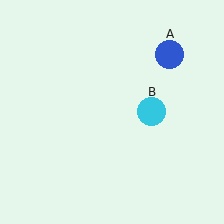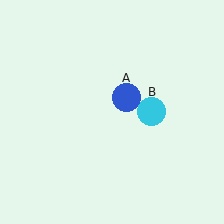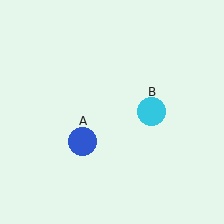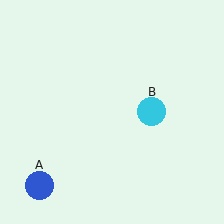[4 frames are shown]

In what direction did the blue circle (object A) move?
The blue circle (object A) moved down and to the left.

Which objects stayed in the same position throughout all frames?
Cyan circle (object B) remained stationary.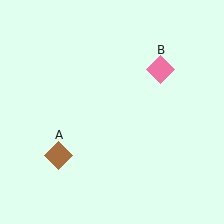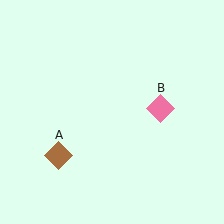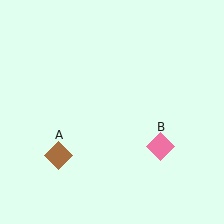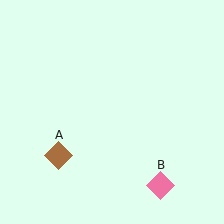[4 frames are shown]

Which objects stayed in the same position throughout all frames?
Brown diamond (object A) remained stationary.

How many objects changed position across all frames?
1 object changed position: pink diamond (object B).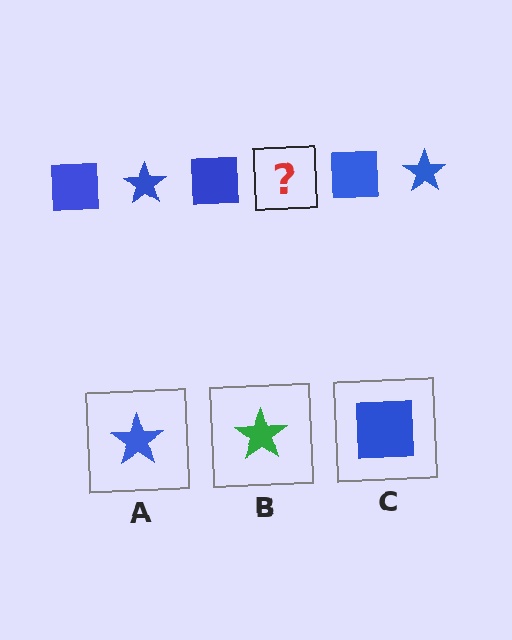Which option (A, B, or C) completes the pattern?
A.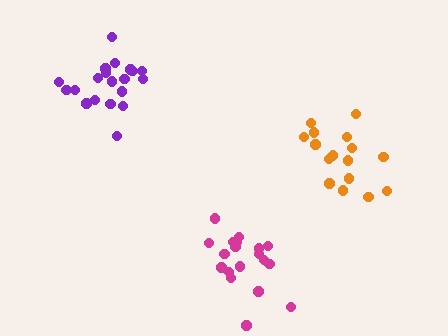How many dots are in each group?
Group 1: 19 dots, Group 2: 16 dots, Group 3: 20 dots (55 total).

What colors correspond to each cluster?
The clusters are colored: magenta, orange, purple.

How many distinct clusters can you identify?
There are 3 distinct clusters.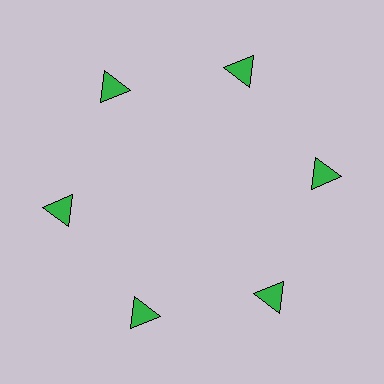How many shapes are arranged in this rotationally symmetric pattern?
There are 6 shapes, arranged in 6 groups of 1.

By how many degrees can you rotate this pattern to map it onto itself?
The pattern maps onto itself every 60 degrees of rotation.